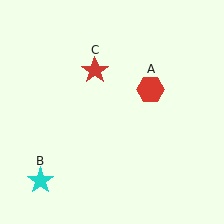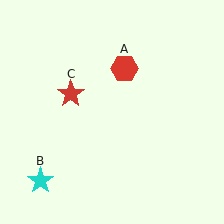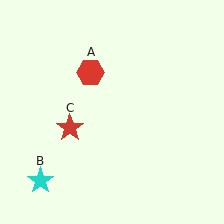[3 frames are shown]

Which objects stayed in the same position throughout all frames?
Cyan star (object B) remained stationary.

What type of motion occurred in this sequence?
The red hexagon (object A), red star (object C) rotated counterclockwise around the center of the scene.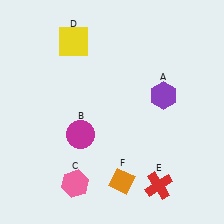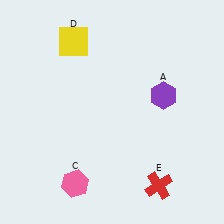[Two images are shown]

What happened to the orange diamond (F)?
The orange diamond (F) was removed in Image 2. It was in the bottom-right area of Image 1.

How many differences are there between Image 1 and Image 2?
There are 2 differences between the two images.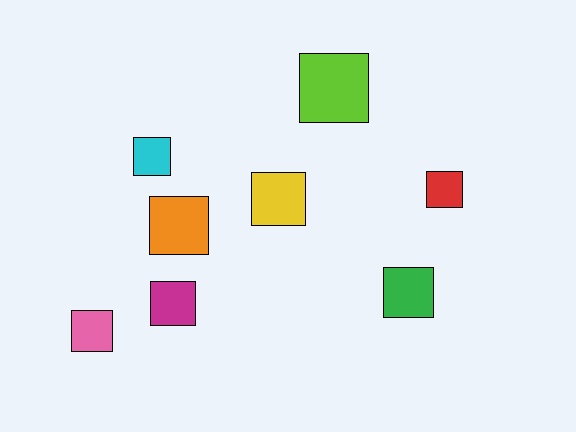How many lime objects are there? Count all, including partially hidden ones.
There is 1 lime object.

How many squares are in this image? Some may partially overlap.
There are 8 squares.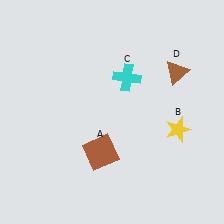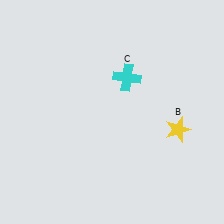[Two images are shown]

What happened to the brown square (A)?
The brown square (A) was removed in Image 2. It was in the bottom-left area of Image 1.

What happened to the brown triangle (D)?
The brown triangle (D) was removed in Image 2. It was in the top-right area of Image 1.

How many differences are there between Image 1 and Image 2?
There are 2 differences between the two images.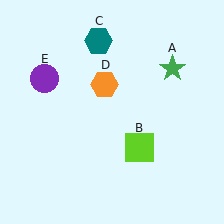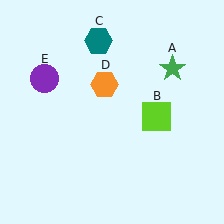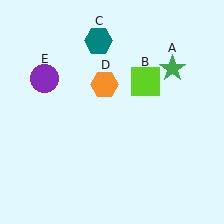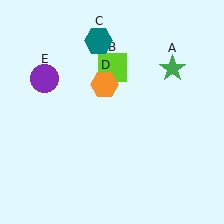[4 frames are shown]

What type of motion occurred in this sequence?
The lime square (object B) rotated counterclockwise around the center of the scene.